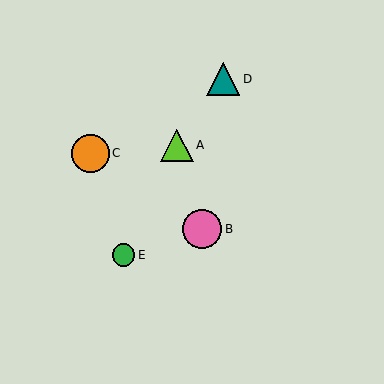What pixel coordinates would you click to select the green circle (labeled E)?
Click at (123, 255) to select the green circle E.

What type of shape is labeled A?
Shape A is a lime triangle.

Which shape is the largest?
The pink circle (labeled B) is the largest.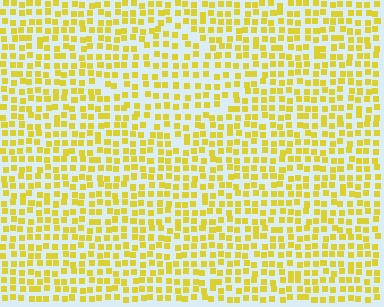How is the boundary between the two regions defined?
The boundary is defined by a change in element density (approximately 1.4x ratio). All elements are the same color, size, and shape.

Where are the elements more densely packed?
The elements are more densely packed outside the diamond boundary.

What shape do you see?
I see a diamond.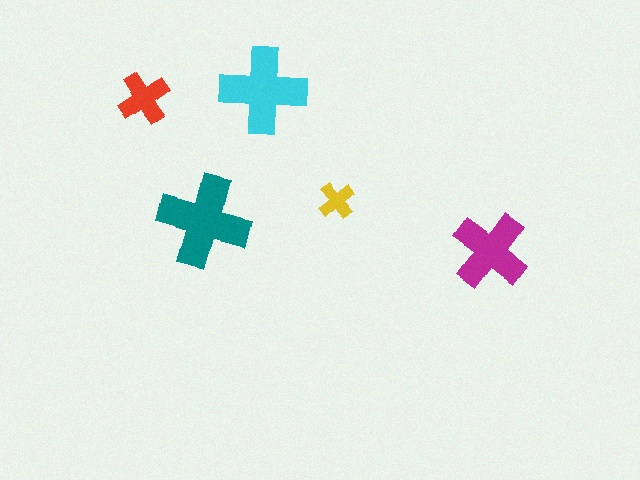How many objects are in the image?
There are 5 objects in the image.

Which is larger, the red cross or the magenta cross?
The magenta one.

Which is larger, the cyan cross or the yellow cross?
The cyan one.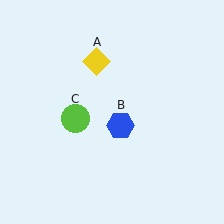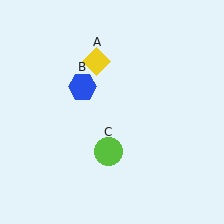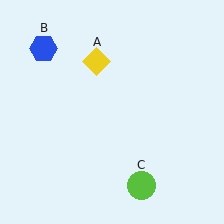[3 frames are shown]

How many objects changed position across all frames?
2 objects changed position: blue hexagon (object B), lime circle (object C).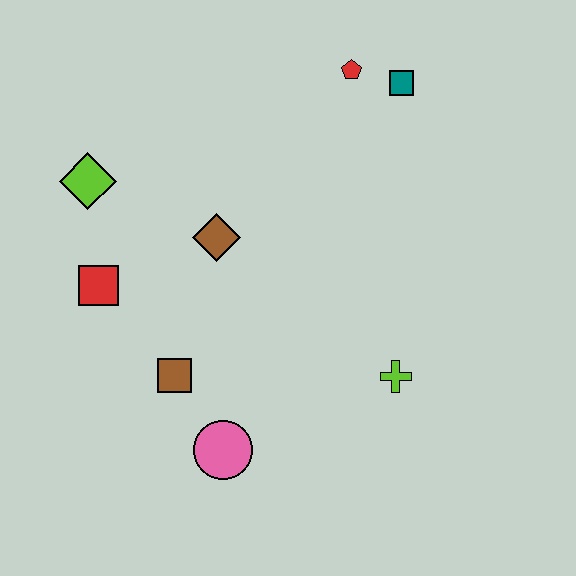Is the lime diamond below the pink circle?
No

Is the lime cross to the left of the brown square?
No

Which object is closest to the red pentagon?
The teal square is closest to the red pentagon.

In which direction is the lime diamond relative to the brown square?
The lime diamond is above the brown square.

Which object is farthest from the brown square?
The teal square is farthest from the brown square.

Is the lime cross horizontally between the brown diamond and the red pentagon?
No